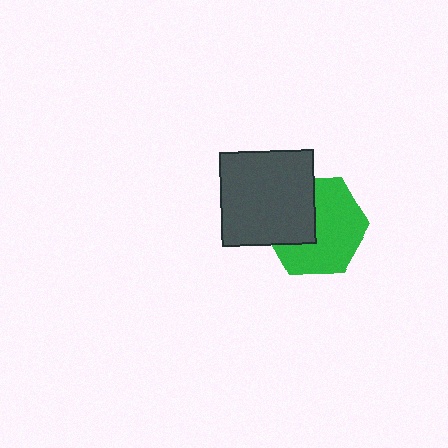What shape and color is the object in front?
The object in front is a dark gray square.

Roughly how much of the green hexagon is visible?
About half of it is visible (roughly 63%).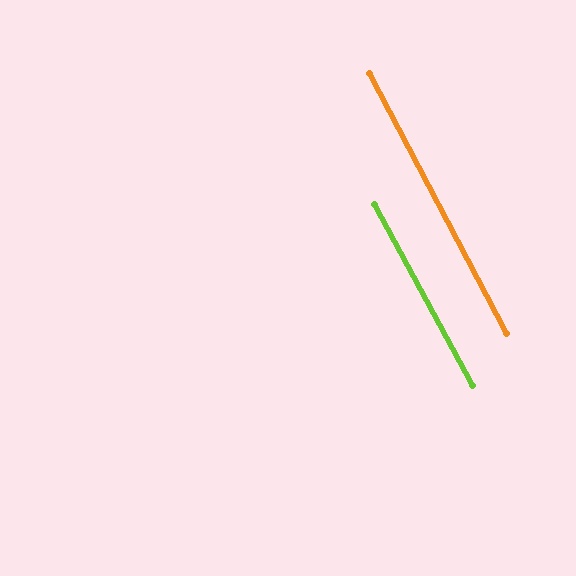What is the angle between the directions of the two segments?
Approximately 1 degree.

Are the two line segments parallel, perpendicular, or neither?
Parallel — their directions differ by only 0.6°.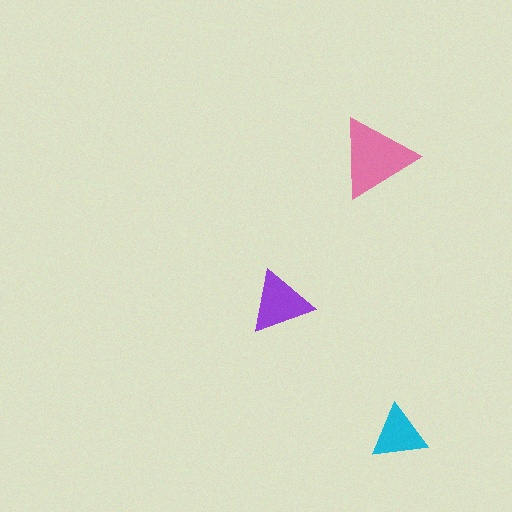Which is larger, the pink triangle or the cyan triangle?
The pink one.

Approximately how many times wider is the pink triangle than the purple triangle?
About 1.5 times wider.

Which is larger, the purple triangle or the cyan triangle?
The purple one.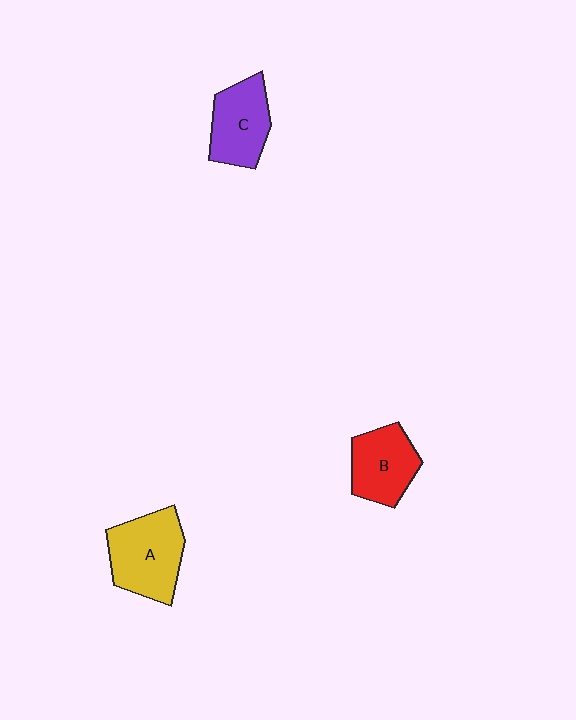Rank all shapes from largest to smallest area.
From largest to smallest: A (yellow), C (purple), B (red).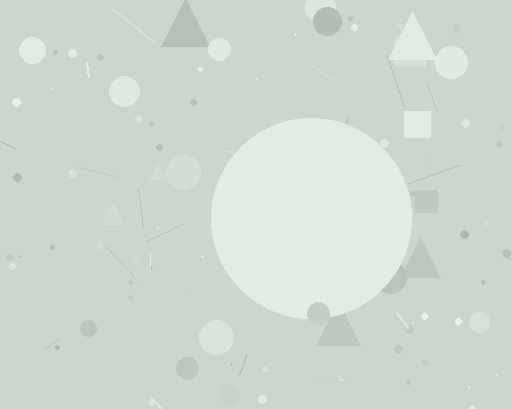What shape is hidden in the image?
A circle is hidden in the image.